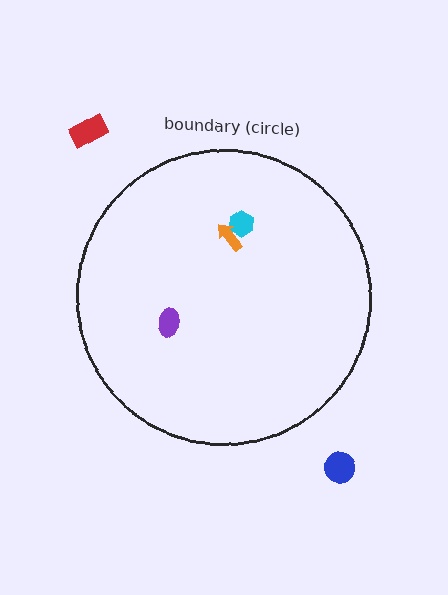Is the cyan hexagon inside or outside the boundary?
Inside.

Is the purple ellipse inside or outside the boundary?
Inside.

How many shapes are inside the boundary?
3 inside, 2 outside.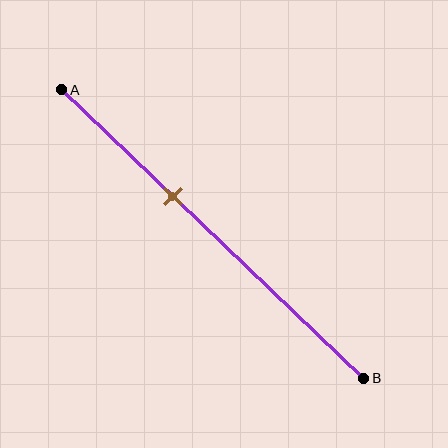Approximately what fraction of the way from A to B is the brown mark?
The brown mark is approximately 35% of the way from A to B.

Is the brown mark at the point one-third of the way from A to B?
No, the mark is at about 35% from A, not at the 33% one-third point.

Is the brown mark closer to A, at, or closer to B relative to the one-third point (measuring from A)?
The brown mark is closer to point B than the one-third point of segment AB.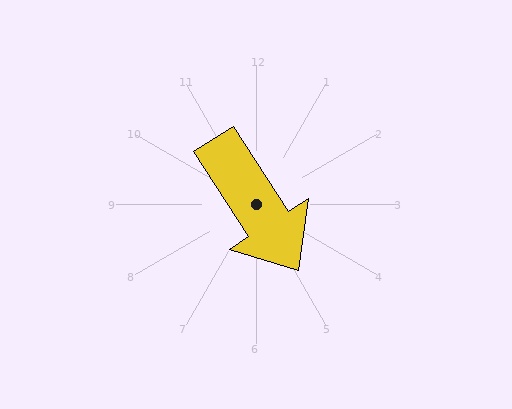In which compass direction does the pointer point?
Southeast.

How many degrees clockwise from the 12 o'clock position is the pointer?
Approximately 147 degrees.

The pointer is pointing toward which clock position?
Roughly 5 o'clock.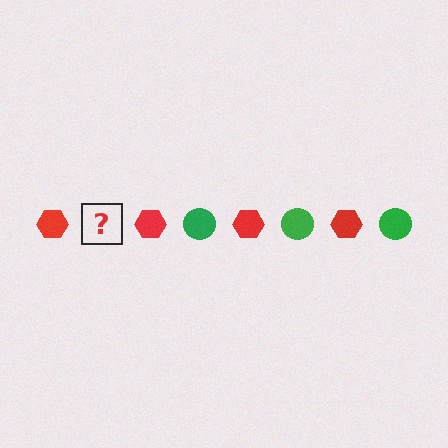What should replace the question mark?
The question mark should be replaced with a green circle.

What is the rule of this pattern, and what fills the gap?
The rule is that the pattern alternates between red hexagon and green circle. The gap should be filled with a green circle.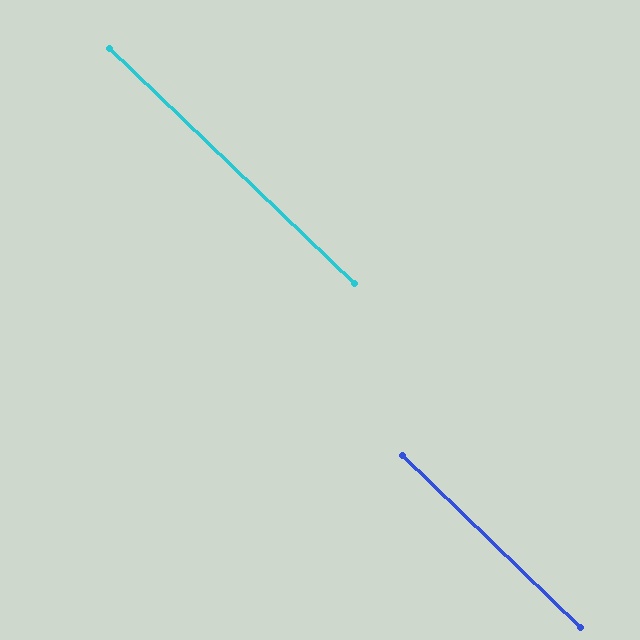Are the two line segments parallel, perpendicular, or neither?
Parallel — their directions differ by only 0.0°.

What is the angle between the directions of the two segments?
Approximately 0 degrees.